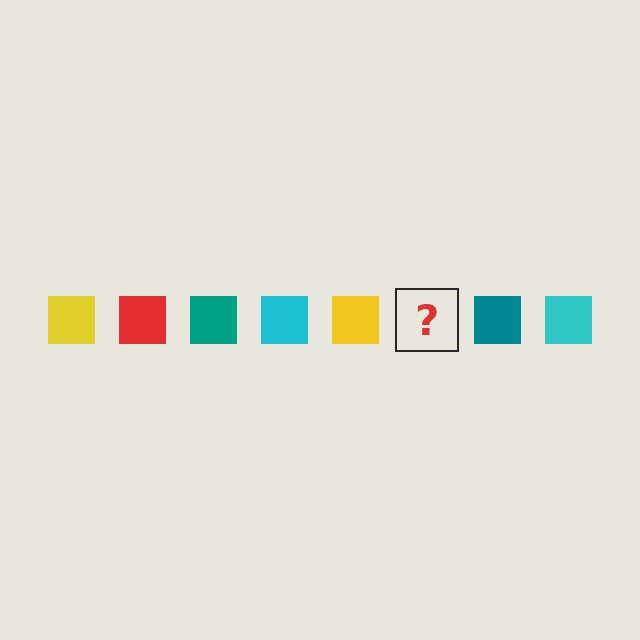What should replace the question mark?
The question mark should be replaced with a red square.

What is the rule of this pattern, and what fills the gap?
The rule is that the pattern cycles through yellow, red, teal, cyan squares. The gap should be filled with a red square.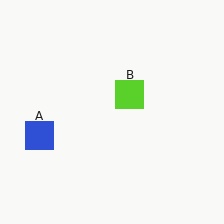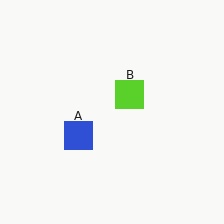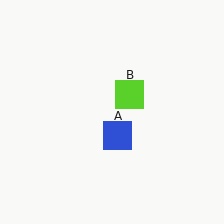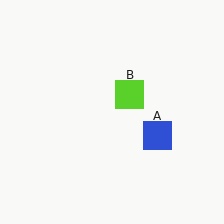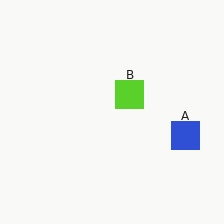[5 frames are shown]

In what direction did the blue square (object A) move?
The blue square (object A) moved right.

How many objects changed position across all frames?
1 object changed position: blue square (object A).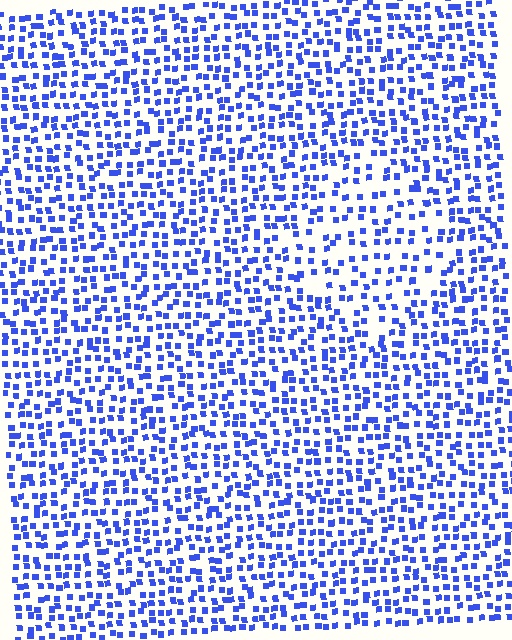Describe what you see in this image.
The image contains small blue elements arranged at two different densities. A diamond-shaped region is visible where the elements are less densely packed than the surrounding area.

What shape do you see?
I see a diamond.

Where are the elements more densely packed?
The elements are more densely packed outside the diamond boundary.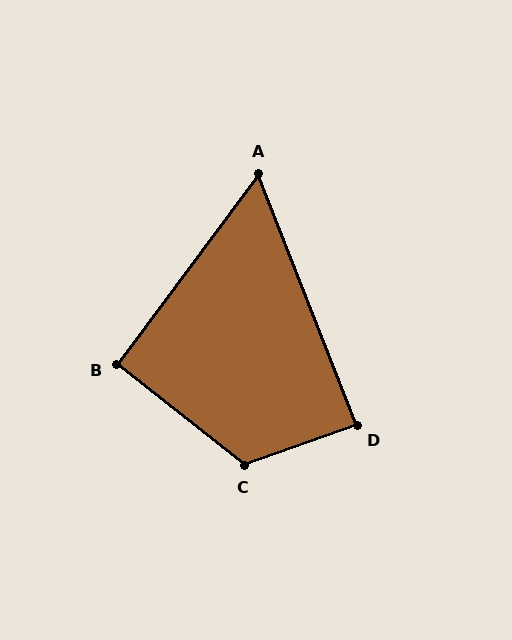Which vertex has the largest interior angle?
C, at approximately 122 degrees.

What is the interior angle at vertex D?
Approximately 88 degrees (approximately right).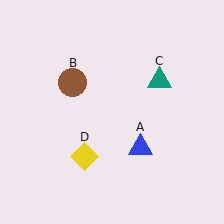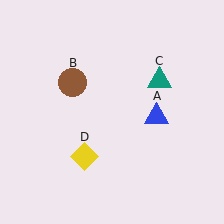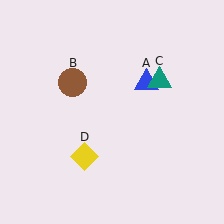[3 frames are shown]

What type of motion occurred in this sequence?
The blue triangle (object A) rotated counterclockwise around the center of the scene.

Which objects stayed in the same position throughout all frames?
Brown circle (object B) and teal triangle (object C) and yellow diamond (object D) remained stationary.